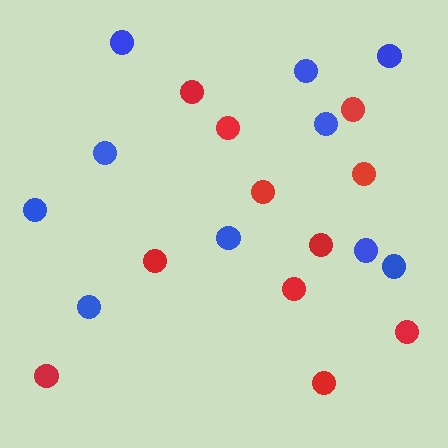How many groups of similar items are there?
There are 2 groups: one group of red circles (11) and one group of blue circles (10).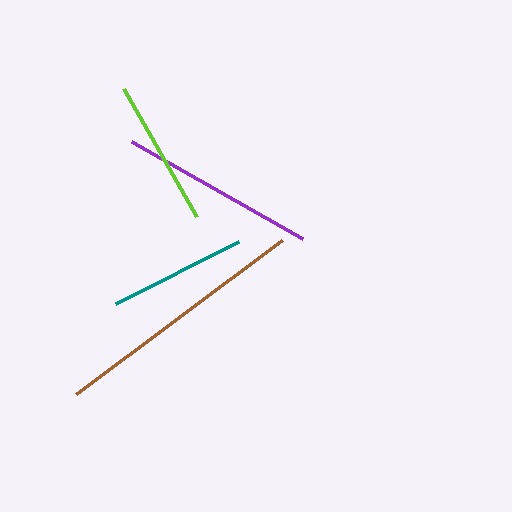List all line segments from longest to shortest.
From longest to shortest: brown, purple, lime, teal.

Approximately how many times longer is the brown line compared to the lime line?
The brown line is approximately 1.7 times the length of the lime line.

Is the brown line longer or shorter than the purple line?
The brown line is longer than the purple line.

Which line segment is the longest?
The brown line is the longest at approximately 258 pixels.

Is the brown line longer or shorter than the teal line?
The brown line is longer than the teal line.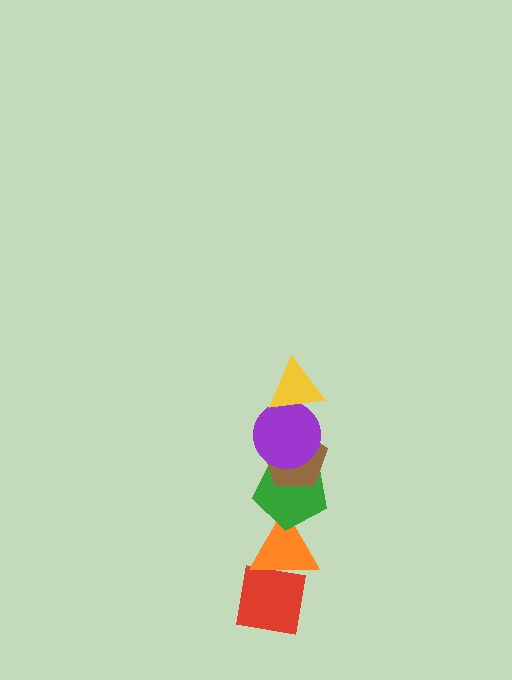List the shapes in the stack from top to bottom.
From top to bottom: the yellow triangle, the purple circle, the brown pentagon, the green pentagon, the orange triangle, the red square.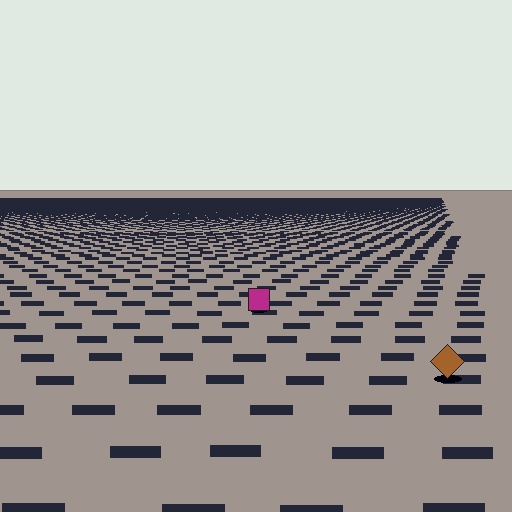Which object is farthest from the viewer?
The magenta square is farthest from the viewer. It appears smaller and the ground texture around it is denser.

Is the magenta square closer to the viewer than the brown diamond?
No. The brown diamond is closer — you can tell from the texture gradient: the ground texture is coarser near it.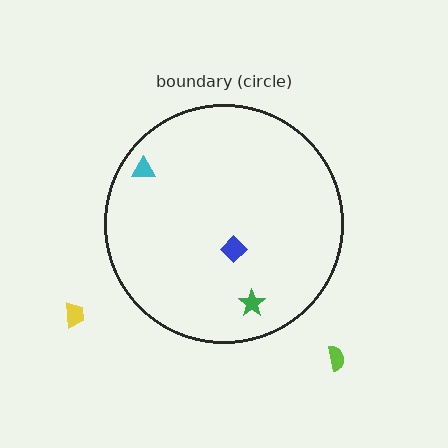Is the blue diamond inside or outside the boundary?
Inside.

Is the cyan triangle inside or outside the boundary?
Inside.